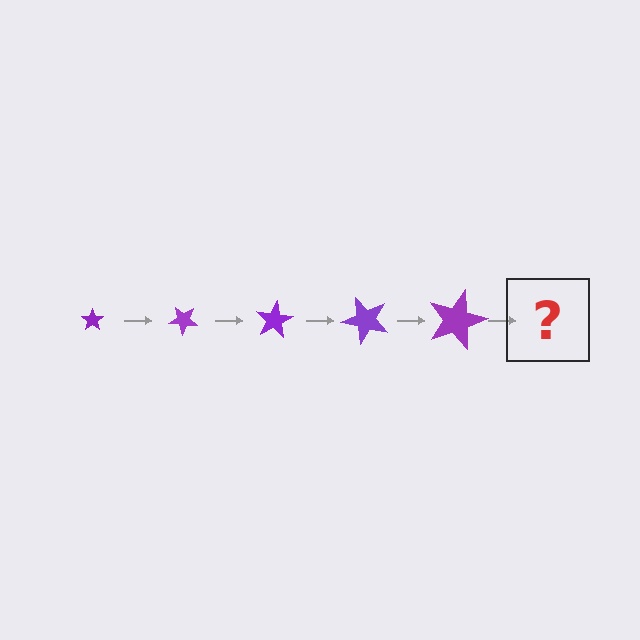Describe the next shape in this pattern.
It should be a star, larger than the previous one and rotated 200 degrees from the start.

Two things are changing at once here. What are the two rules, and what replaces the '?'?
The two rules are that the star grows larger each step and it rotates 40 degrees each step. The '?' should be a star, larger than the previous one and rotated 200 degrees from the start.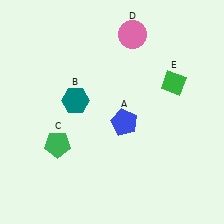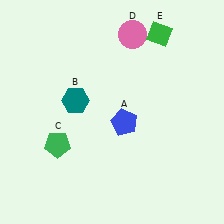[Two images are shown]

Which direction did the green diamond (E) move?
The green diamond (E) moved up.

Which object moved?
The green diamond (E) moved up.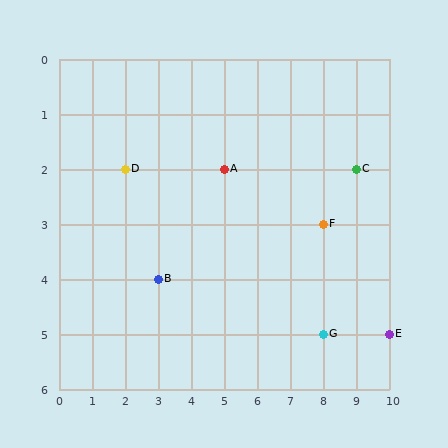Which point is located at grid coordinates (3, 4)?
Point B is at (3, 4).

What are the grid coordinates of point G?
Point G is at grid coordinates (8, 5).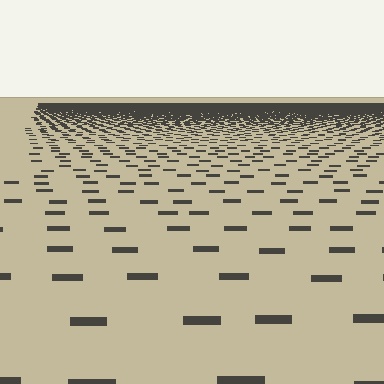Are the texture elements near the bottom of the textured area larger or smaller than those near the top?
Larger. Near the bottom, elements are closer to the viewer and appear at a bigger on-screen size.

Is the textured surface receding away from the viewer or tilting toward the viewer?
The surface is receding away from the viewer. Texture elements get smaller and denser toward the top.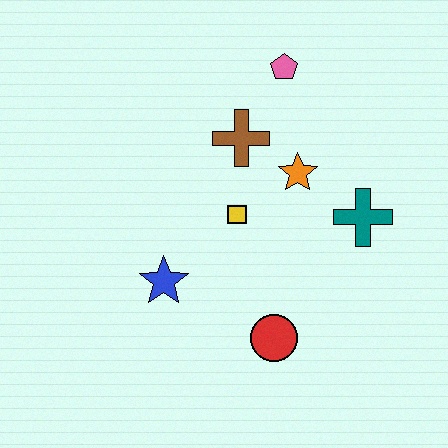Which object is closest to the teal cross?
The orange star is closest to the teal cross.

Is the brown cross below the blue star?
No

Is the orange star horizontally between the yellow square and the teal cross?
Yes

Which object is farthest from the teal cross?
The blue star is farthest from the teal cross.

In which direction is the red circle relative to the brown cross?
The red circle is below the brown cross.